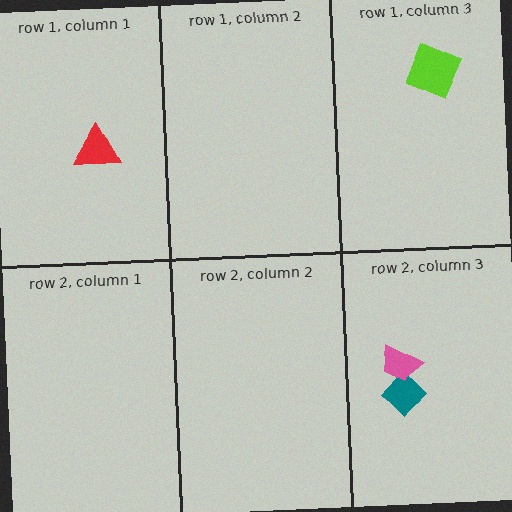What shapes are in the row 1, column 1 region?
The red triangle.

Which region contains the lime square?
The row 1, column 3 region.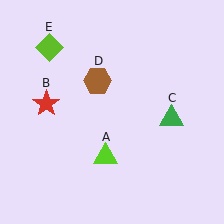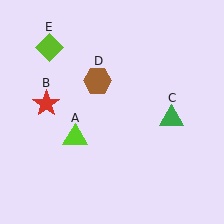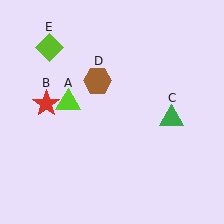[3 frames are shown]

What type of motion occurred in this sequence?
The lime triangle (object A) rotated clockwise around the center of the scene.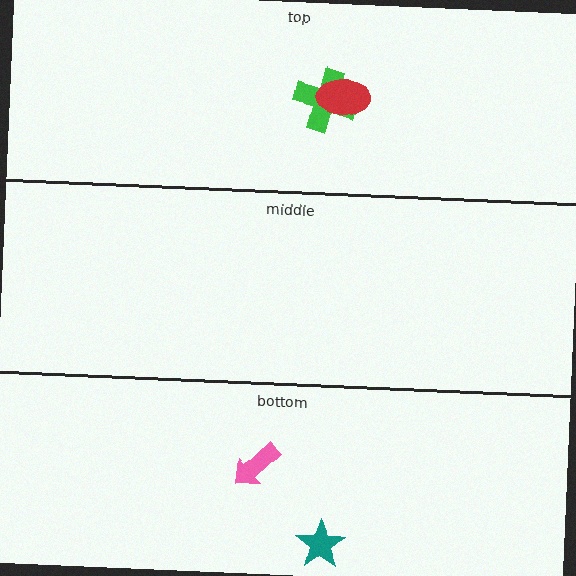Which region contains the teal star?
The bottom region.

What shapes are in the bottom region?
The pink arrow, the teal star.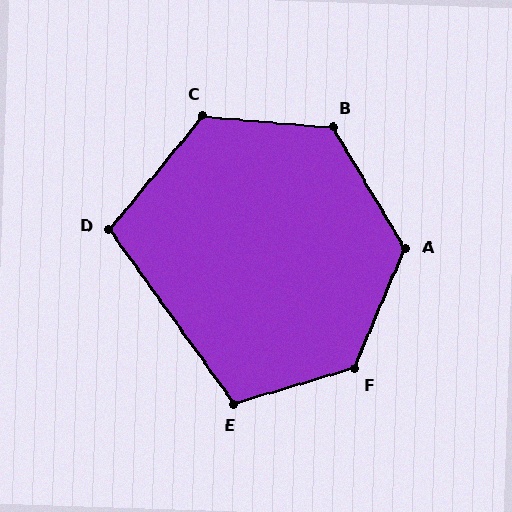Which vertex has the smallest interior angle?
D, at approximately 105 degrees.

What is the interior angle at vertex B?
Approximately 126 degrees (obtuse).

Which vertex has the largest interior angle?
F, at approximately 129 degrees.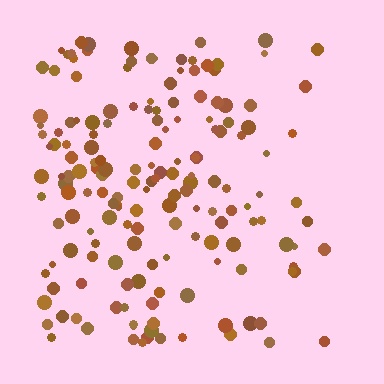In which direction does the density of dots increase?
From right to left, with the left side densest.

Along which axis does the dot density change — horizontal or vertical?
Horizontal.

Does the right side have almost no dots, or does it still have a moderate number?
Still a moderate number, just noticeably fewer than the left.